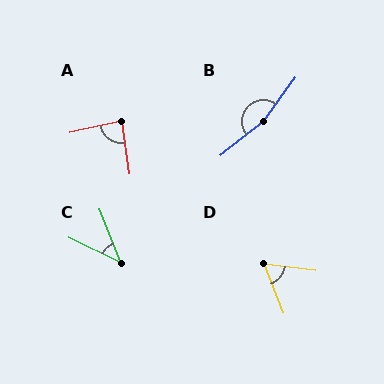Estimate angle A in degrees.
Approximately 86 degrees.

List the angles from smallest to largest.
C (43°), D (62°), A (86°), B (165°).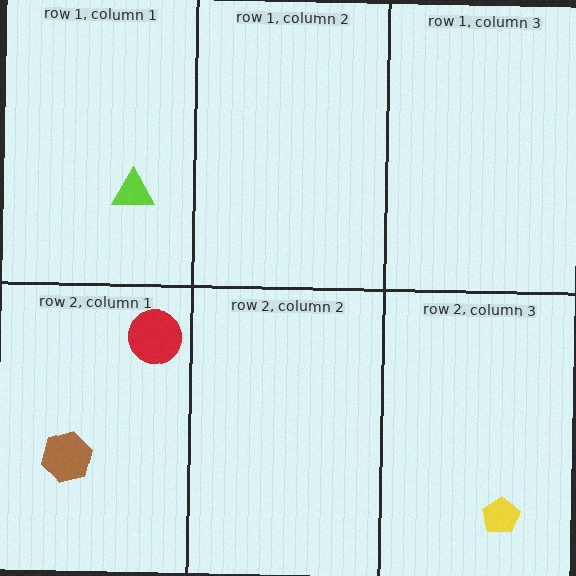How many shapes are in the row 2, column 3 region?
1.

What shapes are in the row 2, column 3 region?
The yellow pentagon.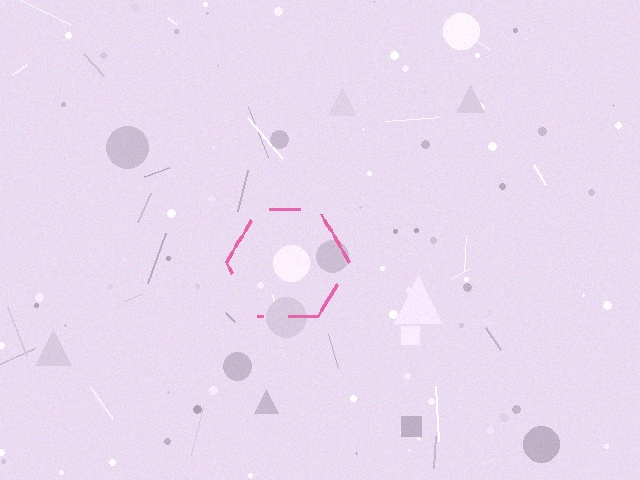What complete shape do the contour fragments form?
The contour fragments form a hexagon.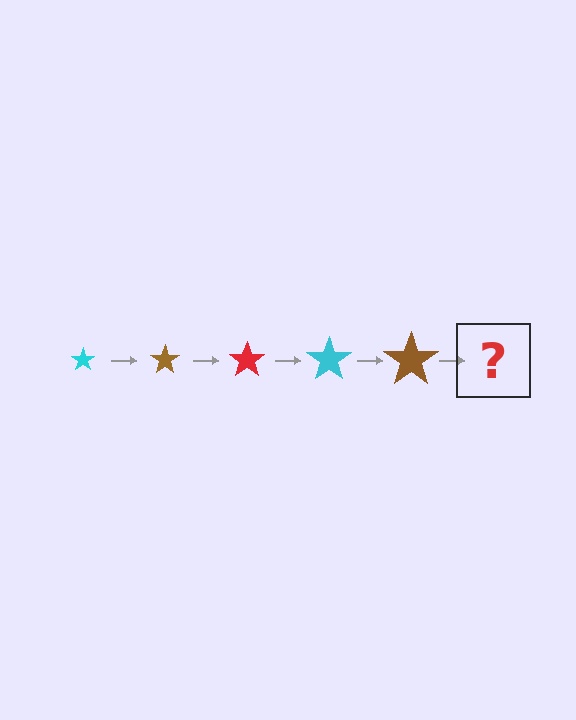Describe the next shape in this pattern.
It should be a red star, larger than the previous one.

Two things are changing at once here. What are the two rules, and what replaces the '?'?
The two rules are that the star grows larger each step and the color cycles through cyan, brown, and red. The '?' should be a red star, larger than the previous one.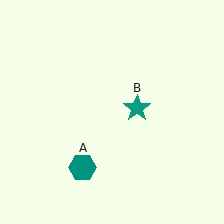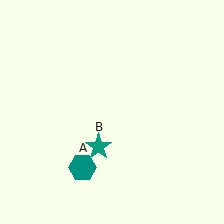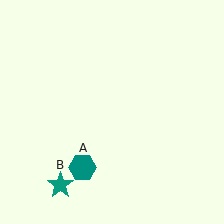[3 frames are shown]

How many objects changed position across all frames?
1 object changed position: teal star (object B).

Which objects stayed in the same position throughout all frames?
Teal hexagon (object A) remained stationary.